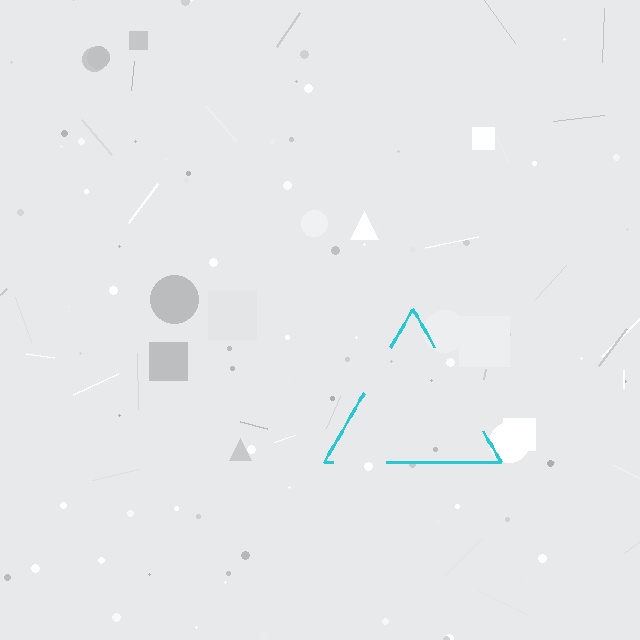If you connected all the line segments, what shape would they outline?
They would outline a triangle.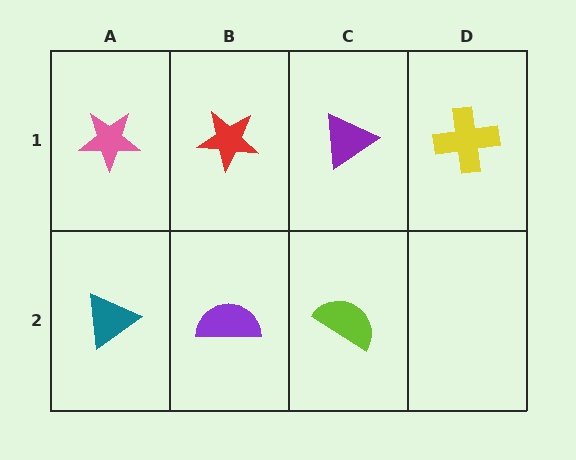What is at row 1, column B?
A red star.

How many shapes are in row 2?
3 shapes.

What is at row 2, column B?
A purple semicircle.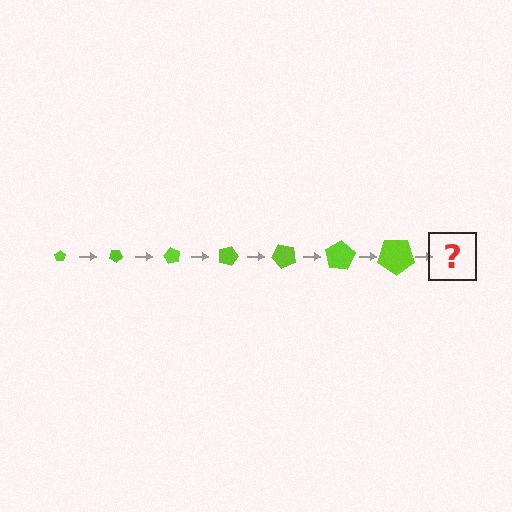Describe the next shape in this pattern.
It should be a pentagon, larger than the previous one and rotated 210 degrees from the start.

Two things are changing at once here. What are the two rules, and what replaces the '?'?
The two rules are that the pentagon grows larger each step and it rotates 30 degrees each step. The '?' should be a pentagon, larger than the previous one and rotated 210 degrees from the start.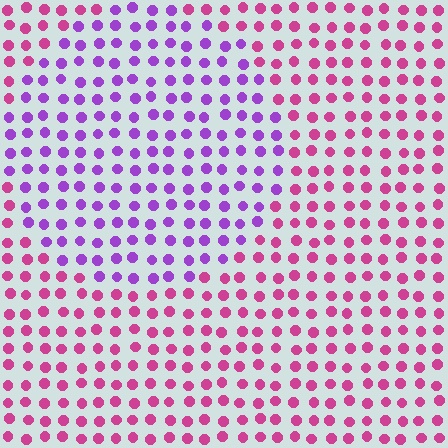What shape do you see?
I see a circle.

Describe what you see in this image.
The image is filled with small magenta elements in a uniform arrangement. A circle-shaped region is visible where the elements are tinted to a slightly different hue, forming a subtle color boundary.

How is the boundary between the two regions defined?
The boundary is defined purely by a slight shift in hue (about 45 degrees). Spacing, size, and orientation are identical on both sides.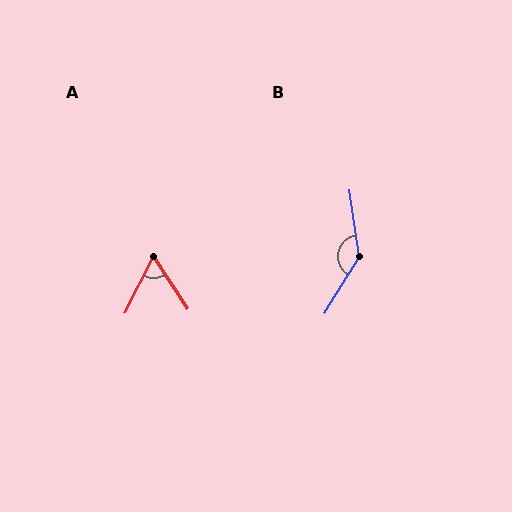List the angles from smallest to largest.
A (61°), B (140°).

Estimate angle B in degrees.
Approximately 140 degrees.